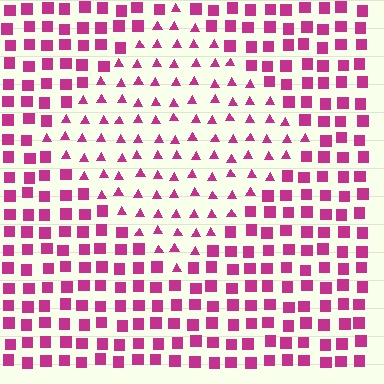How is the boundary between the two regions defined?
The boundary is defined by a change in element shape: triangles inside vs. squares outside. All elements share the same color and spacing.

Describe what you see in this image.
The image is filled with small magenta elements arranged in a uniform grid. A diamond-shaped region contains triangles, while the surrounding area contains squares. The boundary is defined purely by the change in element shape.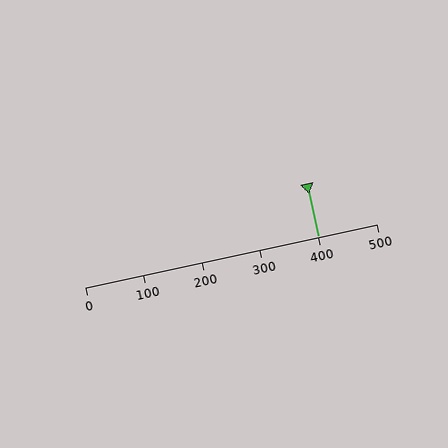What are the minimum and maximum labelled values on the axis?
The axis runs from 0 to 500.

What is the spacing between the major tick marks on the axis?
The major ticks are spaced 100 apart.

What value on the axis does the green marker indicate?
The marker indicates approximately 400.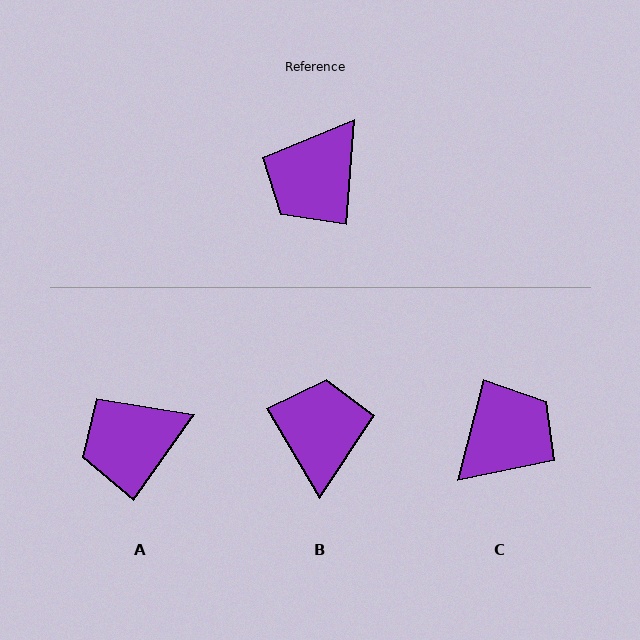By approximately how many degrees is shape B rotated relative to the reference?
Approximately 146 degrees clockwise.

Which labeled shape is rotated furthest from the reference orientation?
C, about 170 degrees away.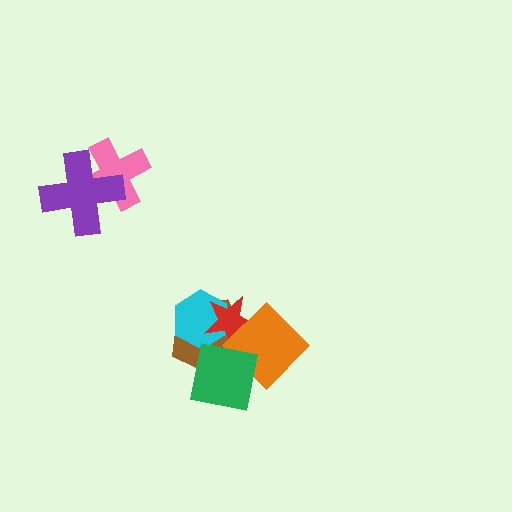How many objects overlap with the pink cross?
1 object overlaps with the pink cross.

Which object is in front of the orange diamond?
The green square is in front of the orange diamond.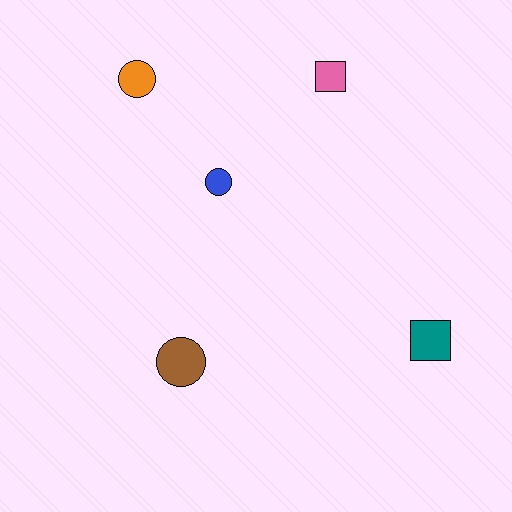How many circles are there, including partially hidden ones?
There are 3 circles.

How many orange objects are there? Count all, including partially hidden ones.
There is 1 orange object.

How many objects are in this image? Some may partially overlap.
There are 5 objects.